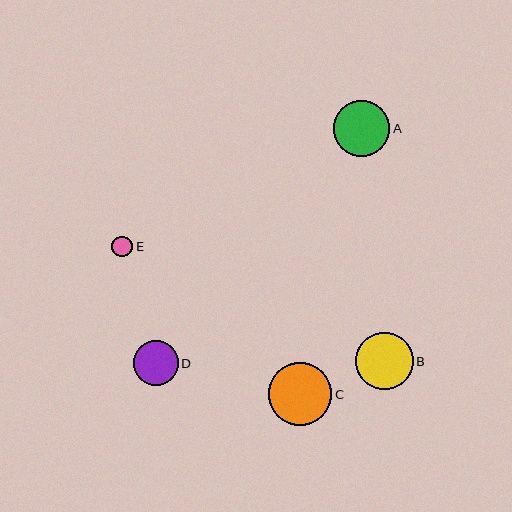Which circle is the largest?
Circle C is the largest with a size of approximately 63 pixels.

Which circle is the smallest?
Circle E is the smallest with a size of approximately 21 pixels.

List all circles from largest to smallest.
From largest to smallest: C, B, A, D, E.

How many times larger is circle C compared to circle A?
Circle C is approximately 1.1 times the size of circle A.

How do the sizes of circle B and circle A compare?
Circle B and circle A are approximately the same size.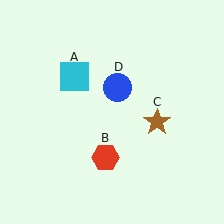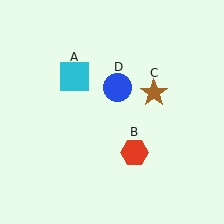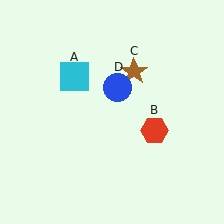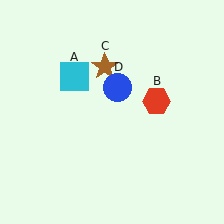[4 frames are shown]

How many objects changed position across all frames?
2 objects changed position: red hexagon (object B), brown star (object C).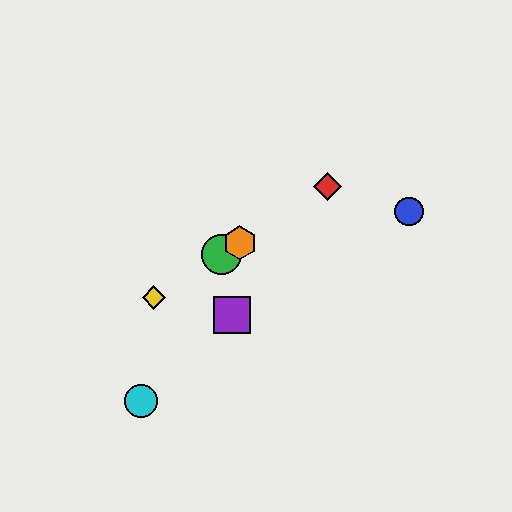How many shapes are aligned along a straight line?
4 shapes (the red diamond, the green circle, the yellow diamond, the orange hexagon) are aligned along a straight line.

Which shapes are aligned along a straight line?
The red diamond, the green circle, the yellow diamond, the orange hexagon are aligned along a straight line.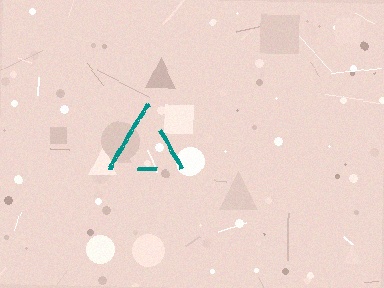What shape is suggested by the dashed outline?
The dashed outline suggests a triangle.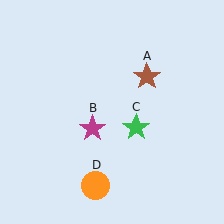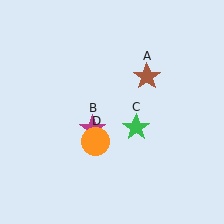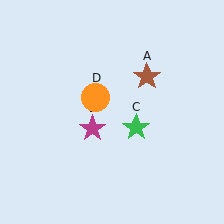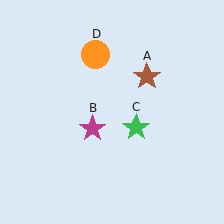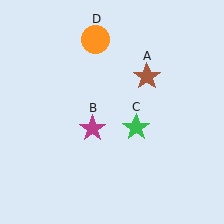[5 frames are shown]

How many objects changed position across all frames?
1 object changed position: orange circle (object D).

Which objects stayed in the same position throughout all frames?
Brown star (object A) and magenta star (object B) and green star (object C) remained stationary.